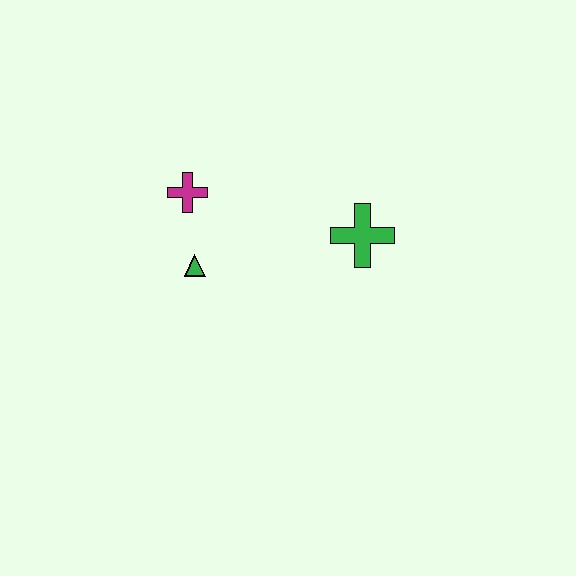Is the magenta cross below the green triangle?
No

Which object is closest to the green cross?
The green triangle is closest to the green cross.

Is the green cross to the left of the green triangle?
No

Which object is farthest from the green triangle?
The green cross is farthest from the green triangle.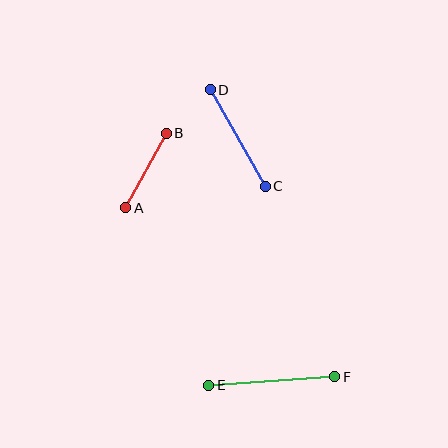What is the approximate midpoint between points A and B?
The midpoint is at approximately (146, 171) pixels.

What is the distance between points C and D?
The distance is approximately 111 pixels.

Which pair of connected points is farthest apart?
Points E and F are farthest apart.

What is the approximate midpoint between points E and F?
The midpoint is at approximately (272, 381) pixels.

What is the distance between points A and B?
The distance is approximately 85 pixels.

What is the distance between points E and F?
The distance is approximately 126 pixels.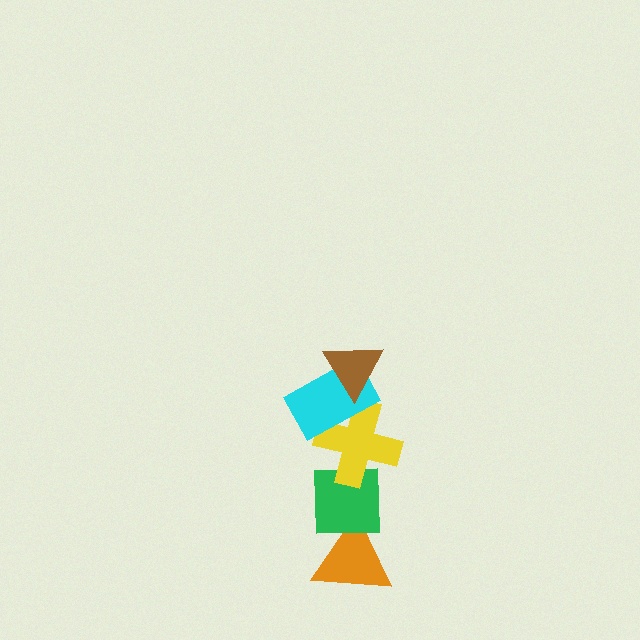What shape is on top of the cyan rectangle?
The brown triangle is on top of the cyan rectangle.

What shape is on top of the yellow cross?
The cyan rectangle is on top of the yellow cross.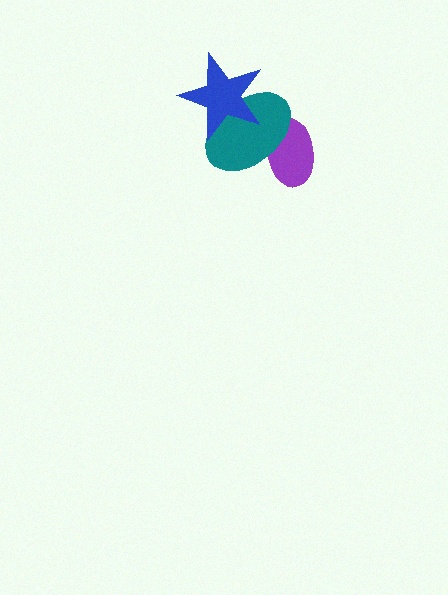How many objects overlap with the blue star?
1 object overlaps with the blue star.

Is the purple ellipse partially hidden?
Yes, it is partially covered by another shape.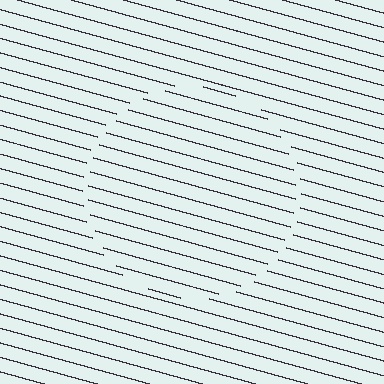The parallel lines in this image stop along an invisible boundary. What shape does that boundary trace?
An illusory circle. The interior of the shape contains the same grating, shifted by half a period — the contour is defined by the phase discontinuity where line-ends from the inner and outer gratings abut.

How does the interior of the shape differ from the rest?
The interior of the shape contains the same grating, shifted by half a period — the contour is defined by the phase discontinuity where line-ends from the inner and outer gratings abut.